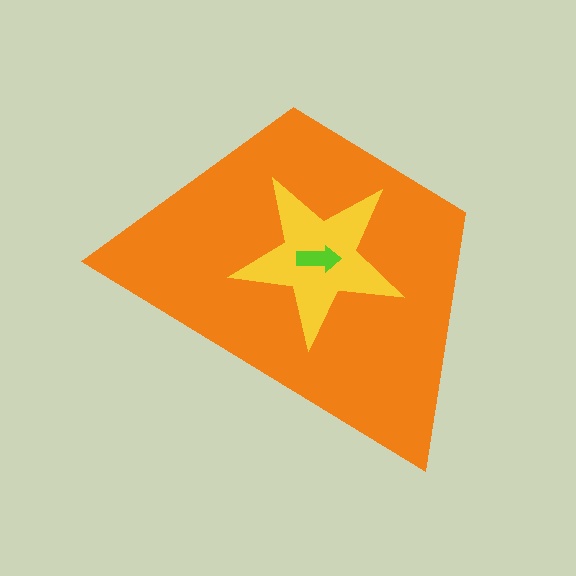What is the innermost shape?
The lime arrow.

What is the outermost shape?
The orange trapezoid.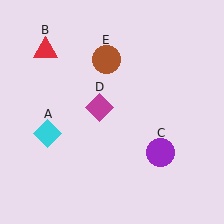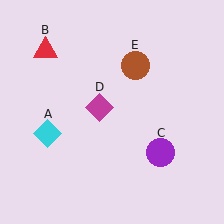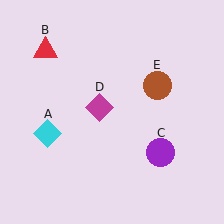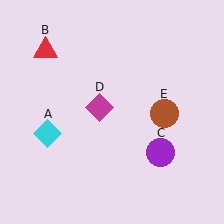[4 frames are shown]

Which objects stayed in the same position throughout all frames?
Cyan diamond (object A) and red triangle (object B) and purple circle (object C) and magenta diamond (object D) remained stationary.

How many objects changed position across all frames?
1 object changed position: brown circle (object E).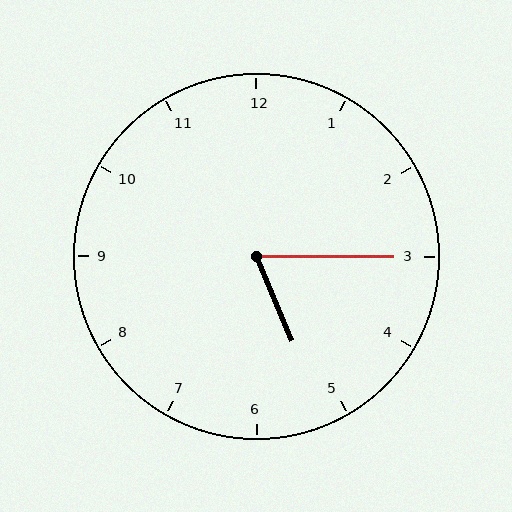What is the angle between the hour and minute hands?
Approximately 68 degrees.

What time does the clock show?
5:15.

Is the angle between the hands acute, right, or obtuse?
It is acute.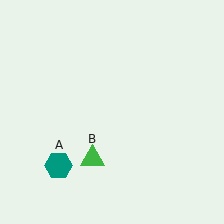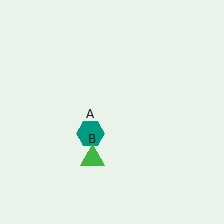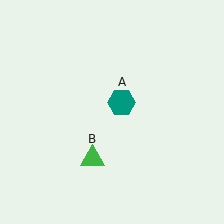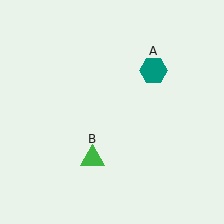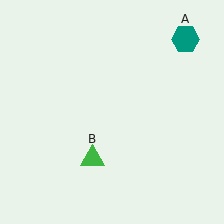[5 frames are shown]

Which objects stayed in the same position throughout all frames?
Green triangle (object B) remained stationary.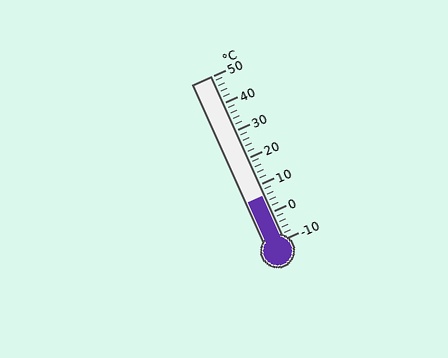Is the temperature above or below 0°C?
The temperature is above 0°C.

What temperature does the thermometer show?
The thermometer shows approximately 6°C.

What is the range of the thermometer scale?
The thermometer scale ranges from -10°C to 50°C.